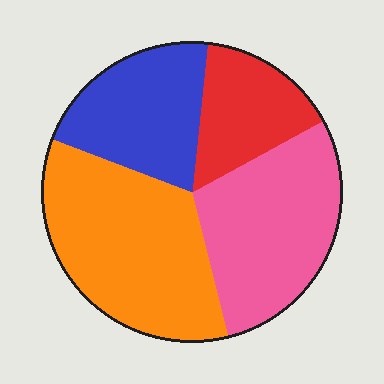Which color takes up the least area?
Red, at roughly 15%.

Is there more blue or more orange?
Orange.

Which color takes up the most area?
Orange, at roughly 35%.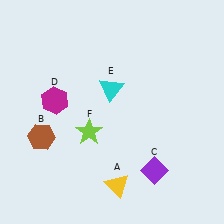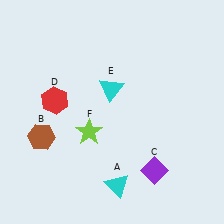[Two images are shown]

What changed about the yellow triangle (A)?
In Image 1, A is yellow. In Image 2, it changed to cyan.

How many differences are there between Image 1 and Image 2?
There are 2 differences between the two images.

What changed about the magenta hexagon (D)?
In Image 1, D is magenta. In Image 2, it changed to red.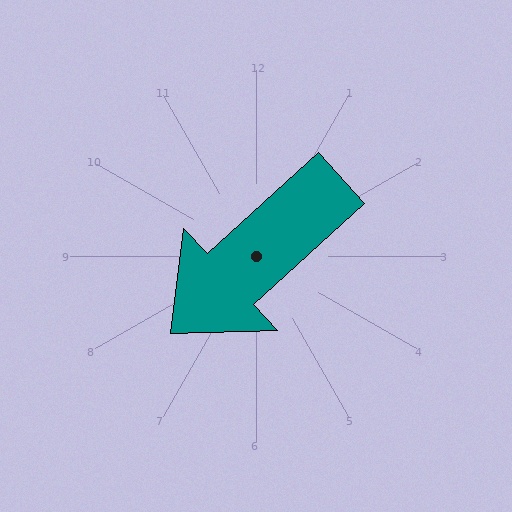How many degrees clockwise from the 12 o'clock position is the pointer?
Approximately 228 degrees.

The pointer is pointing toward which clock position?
Roughly 8 o'clock.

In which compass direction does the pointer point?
Southwest.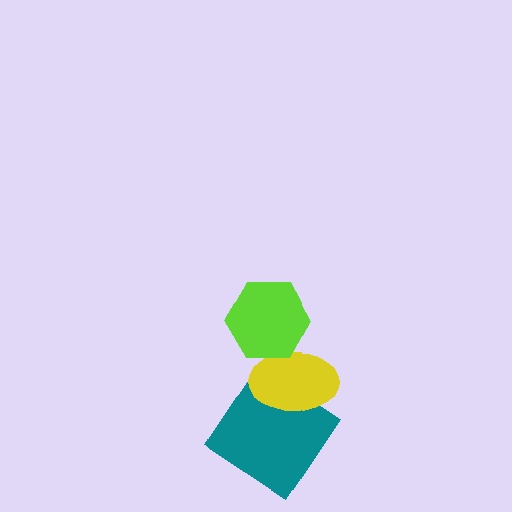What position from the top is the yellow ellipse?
The yellow ellipse is 2nd from the top.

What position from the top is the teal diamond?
The teal diamond is 3rd from the top.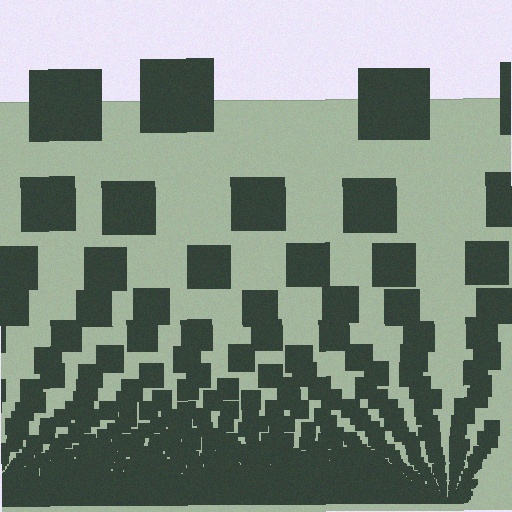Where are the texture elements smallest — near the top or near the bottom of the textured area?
Near the bottom.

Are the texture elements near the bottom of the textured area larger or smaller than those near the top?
Smaller. The gradient is inverted — elements near the bottom are smaller and denser.